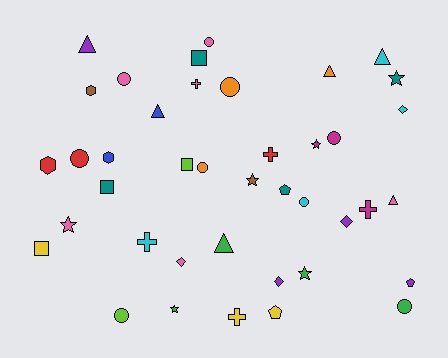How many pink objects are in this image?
There are 6 pink objects.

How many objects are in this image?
There are 40 objects.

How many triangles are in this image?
There are 6 triangles.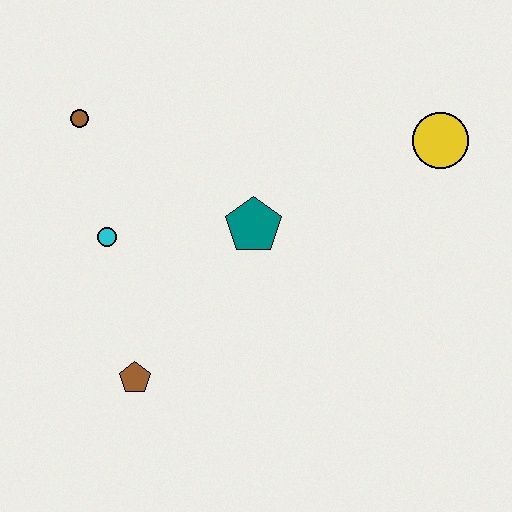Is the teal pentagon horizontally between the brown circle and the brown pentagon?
No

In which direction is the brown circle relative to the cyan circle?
The brown circle is above the cyan circle.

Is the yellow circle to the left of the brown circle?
No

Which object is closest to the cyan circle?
The brown circle is closest to the cyan circle.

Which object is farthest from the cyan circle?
The yellow circle is farthest from the cyan circle.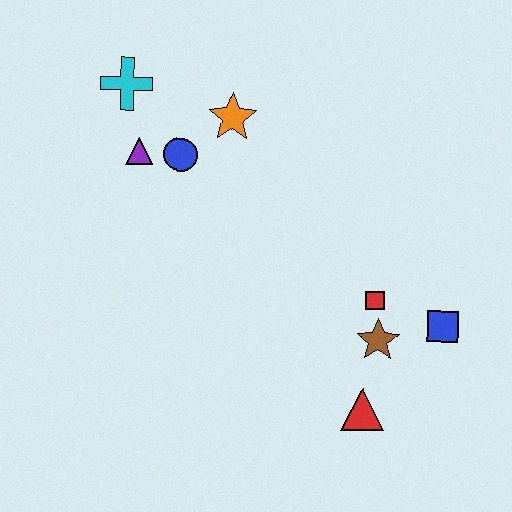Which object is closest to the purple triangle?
The blue circle is closest to the purple triangle.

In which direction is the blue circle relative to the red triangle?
The blue circle is above the red triangle.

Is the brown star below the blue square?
Yes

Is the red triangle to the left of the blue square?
Yes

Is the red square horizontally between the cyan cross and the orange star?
No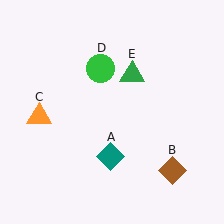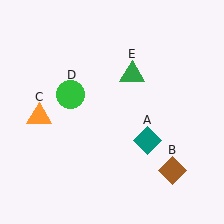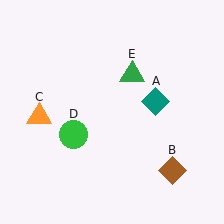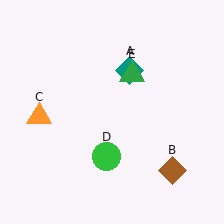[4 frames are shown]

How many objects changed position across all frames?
2 objects changed position: teal diamond (object A), green circle (object D).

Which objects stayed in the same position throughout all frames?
Brown diamond (object B) and orange triangle (object C) and green triangle (object E) remained stationary.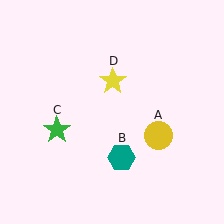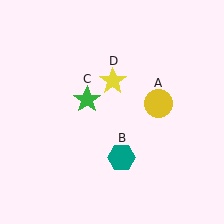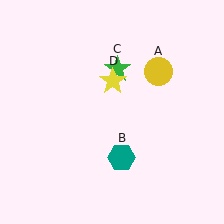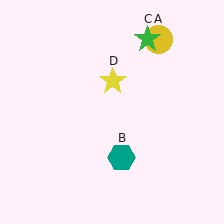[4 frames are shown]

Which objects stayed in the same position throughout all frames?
Teal hexagon (object B) and yellow star (object D) remained stationary.